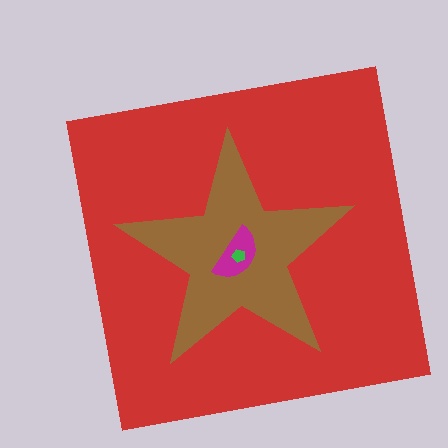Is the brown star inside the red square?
Yes.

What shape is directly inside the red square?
The brown star.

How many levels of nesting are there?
4.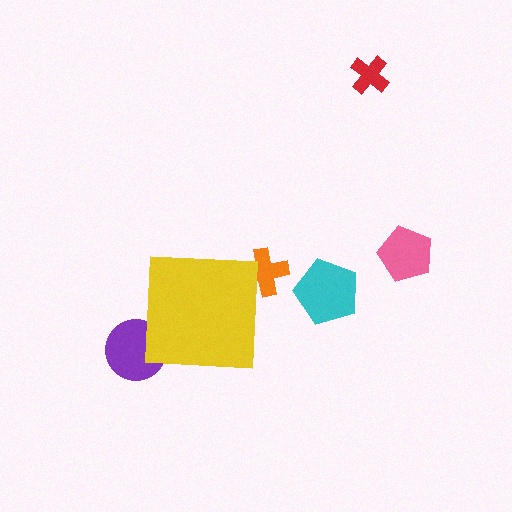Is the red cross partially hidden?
No, the red cross is fully visible.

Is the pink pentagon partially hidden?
No, the pink pentagon is fully visible.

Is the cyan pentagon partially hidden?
No, the cyan pentagon is fully visible.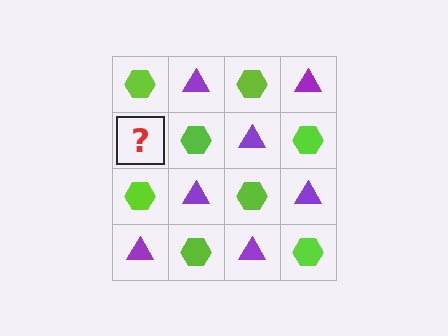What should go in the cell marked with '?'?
The missing cell should contain a purple triangle.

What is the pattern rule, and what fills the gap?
The rule is that it alternates lime hexagon and purple triangle in a checkerboard pattern. The gap should be filled with a purple triangle.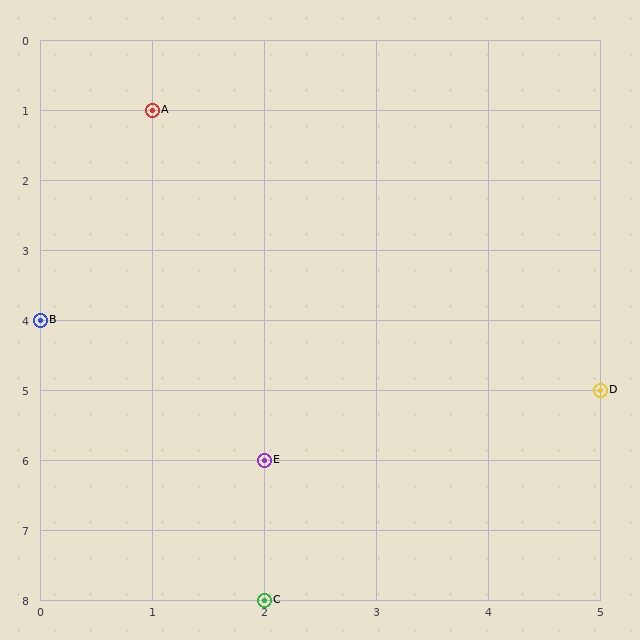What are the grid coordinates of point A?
Point A is at grid coordinates (1, 1).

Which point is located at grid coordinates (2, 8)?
Point C is at (2, 8).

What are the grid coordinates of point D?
Point D is at grid coordinates (5, 5).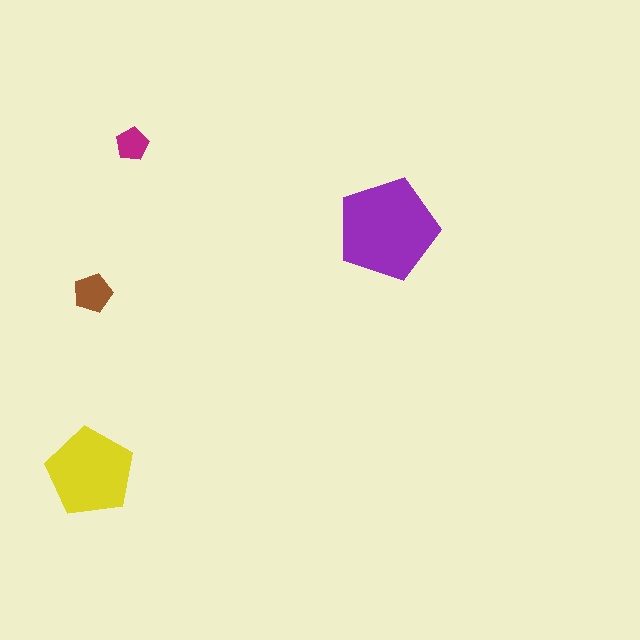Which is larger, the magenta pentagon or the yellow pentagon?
The yellow one.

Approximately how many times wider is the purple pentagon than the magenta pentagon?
About 3 times wider.